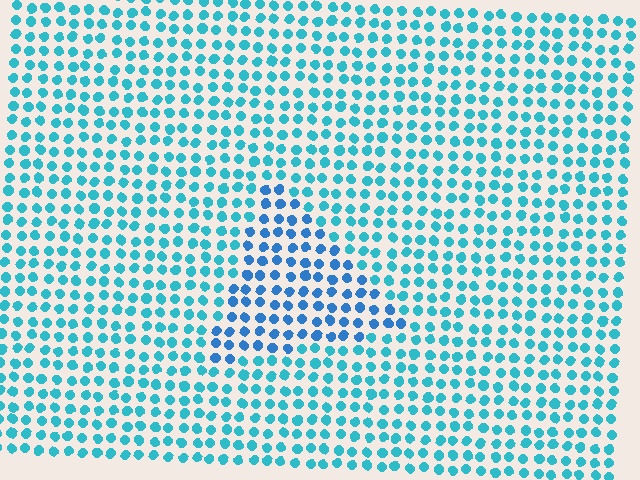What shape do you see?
I see a triangle.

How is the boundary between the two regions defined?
The boundary is defined purely by a slight shift in hue (about 25 degrees). Spacing, size, and orientation are identical on both sides.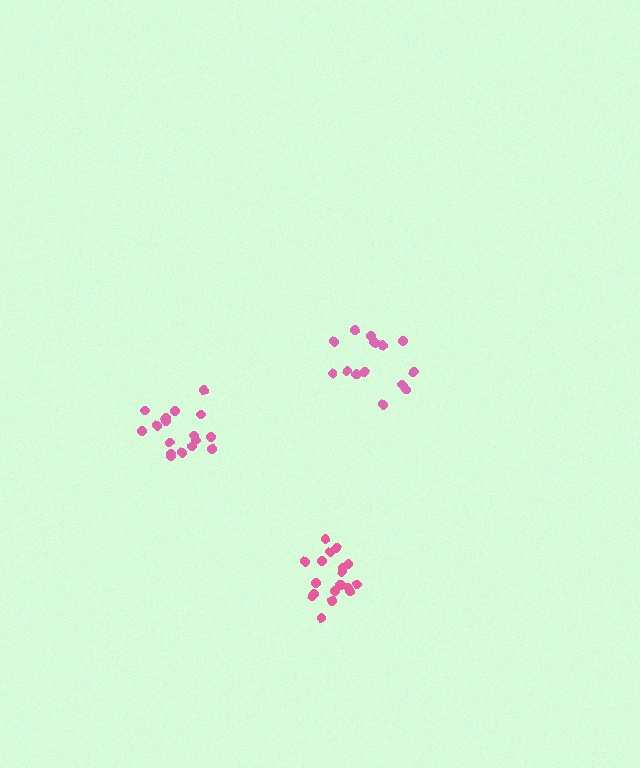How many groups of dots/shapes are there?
There are 3 groups.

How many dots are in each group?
Group 1: 15 dots, Group 2: 17 dots, Group 3: 19 dots (51 total).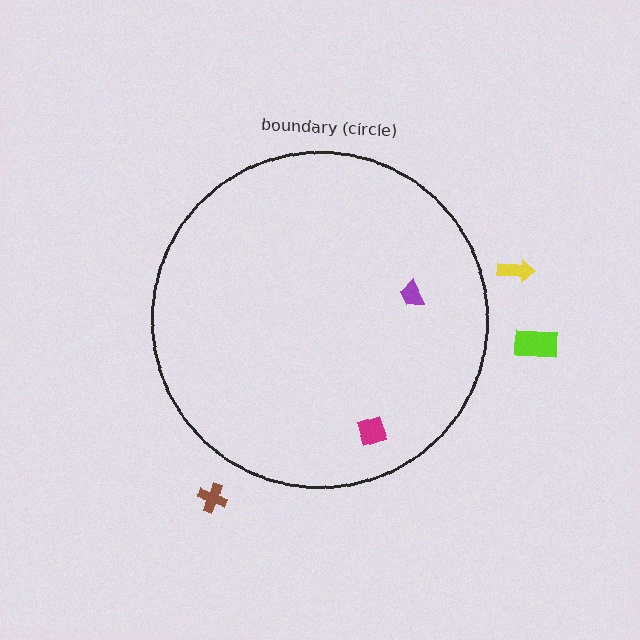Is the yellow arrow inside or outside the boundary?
Outside.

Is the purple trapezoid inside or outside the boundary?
Inside.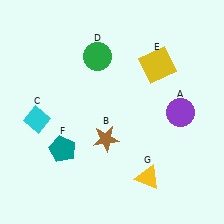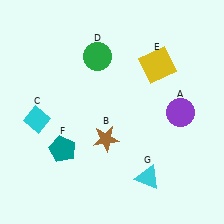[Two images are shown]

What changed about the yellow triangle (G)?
In Image 1, G is yellow. In Image 2, it changed to cyan.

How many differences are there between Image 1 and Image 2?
There is 1 difference between the two images.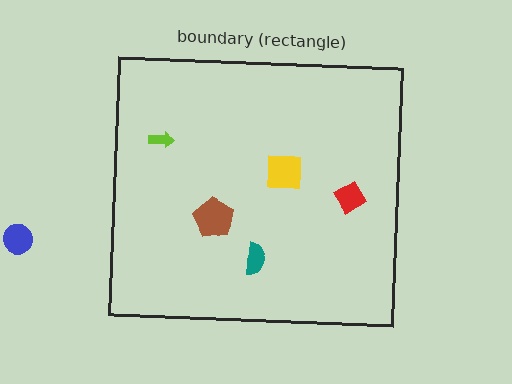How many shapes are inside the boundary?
5 inside, 1 outside.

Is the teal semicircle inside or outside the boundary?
Inside.